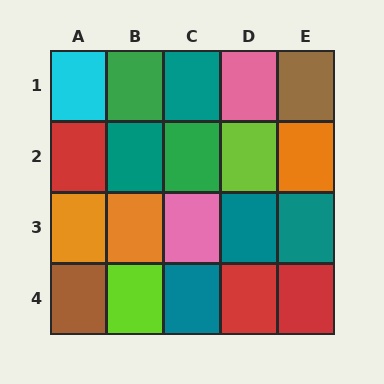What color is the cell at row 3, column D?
Teal.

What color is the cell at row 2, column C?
Green.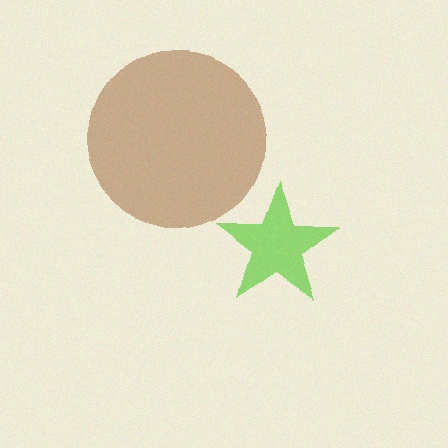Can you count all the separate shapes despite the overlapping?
Yes, there are 2 separate shapes.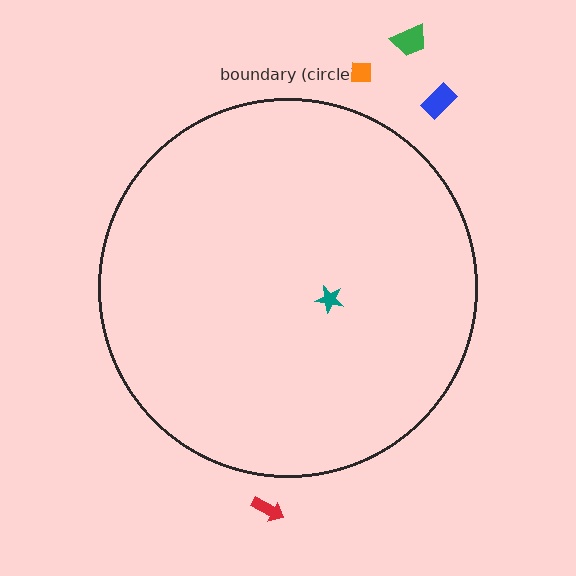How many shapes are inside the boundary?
1 inside, 4 outside.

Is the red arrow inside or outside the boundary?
Outside.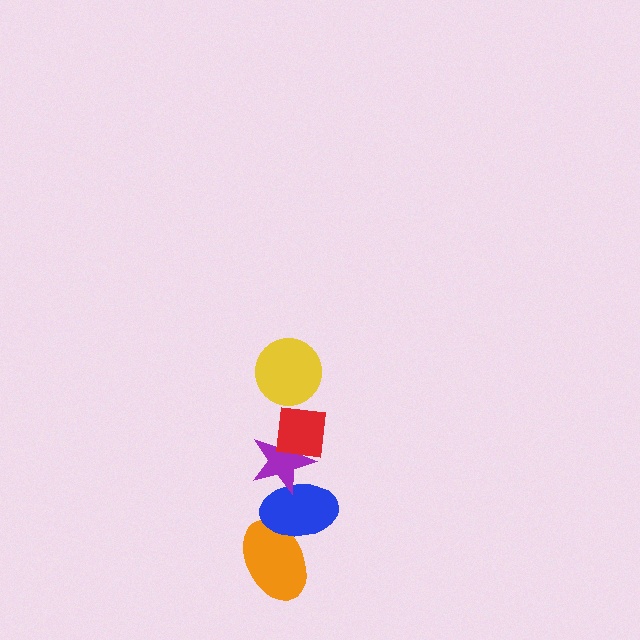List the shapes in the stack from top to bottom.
From top to bottom: the yellow circle, the red square, the purple star, the blue ellipse, the orange ellipse.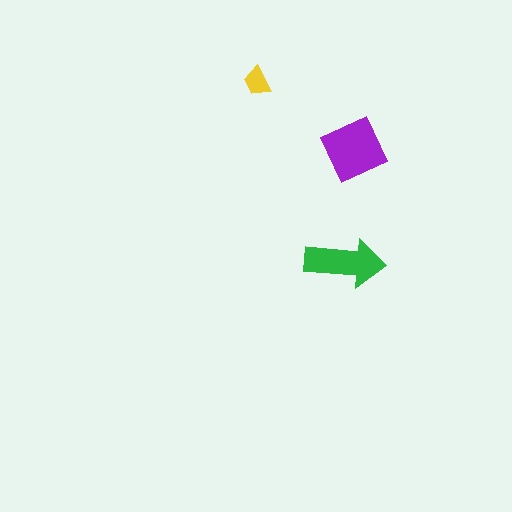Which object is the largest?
The purple square.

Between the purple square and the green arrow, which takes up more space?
The purple square.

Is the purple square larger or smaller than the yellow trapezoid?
Larger.